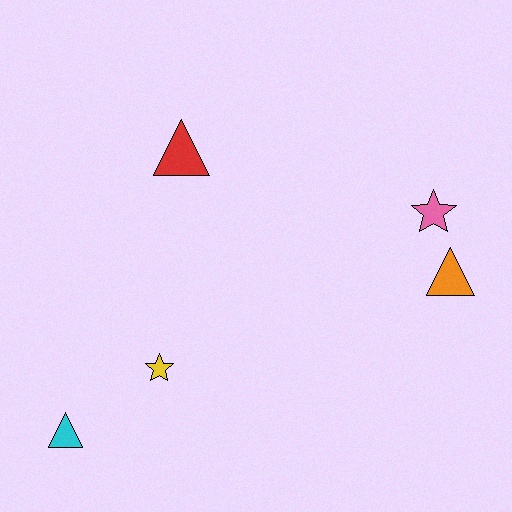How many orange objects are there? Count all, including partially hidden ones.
There is 1 orange object.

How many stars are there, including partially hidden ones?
There are 2 stars.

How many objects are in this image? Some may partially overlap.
There are 5 objects.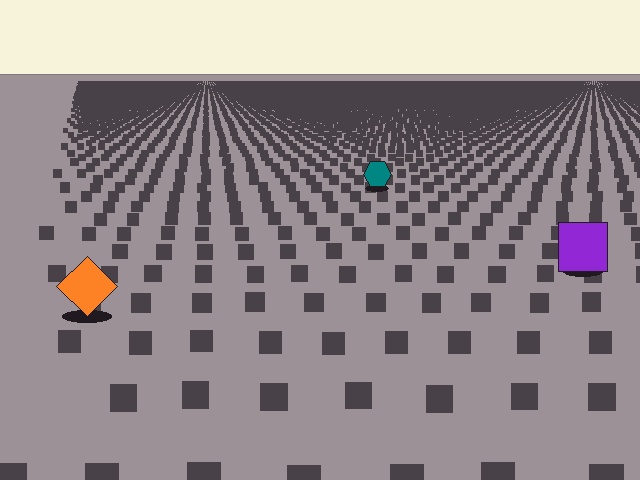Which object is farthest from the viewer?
The teal hexagon is farthest from the viewer. It appears smaller and the ground texture around it is denser.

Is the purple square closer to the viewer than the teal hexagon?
Yes. The purple square is closer — you can tell from the texture gradient: the ground texture is coarser near it.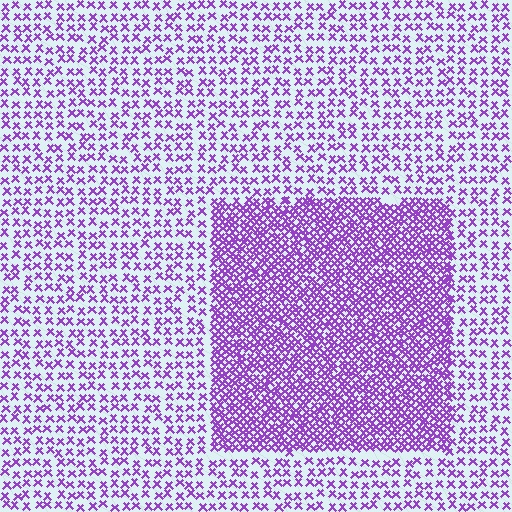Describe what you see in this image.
The image contains small purple elements arranged at two different densities. A rectangle-shaped region is visible where the elements are more densely packed than the surrounding area.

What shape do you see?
I see a rectangle.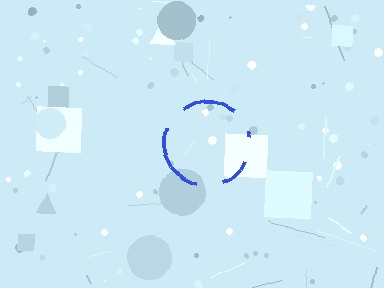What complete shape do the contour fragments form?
The contour fragments form a circle.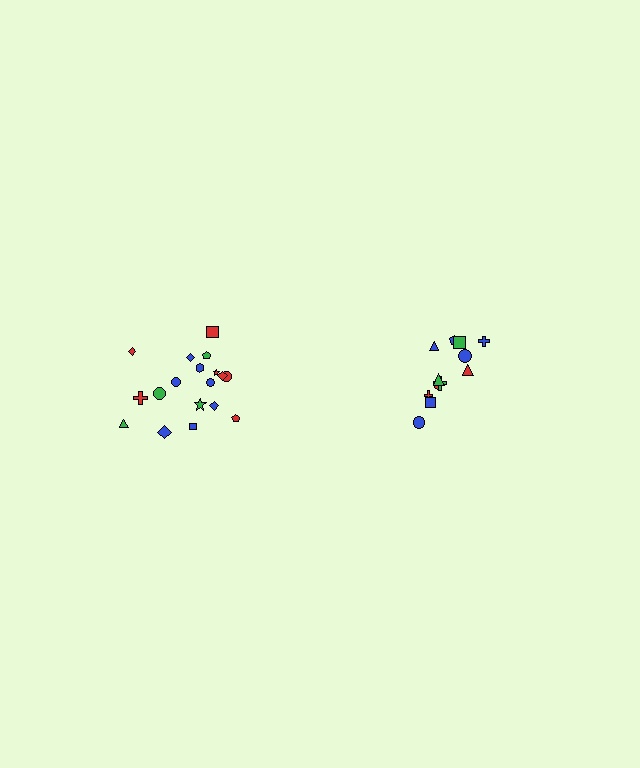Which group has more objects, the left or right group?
The left group.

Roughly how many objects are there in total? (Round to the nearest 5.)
Roughly 30 objects in total.